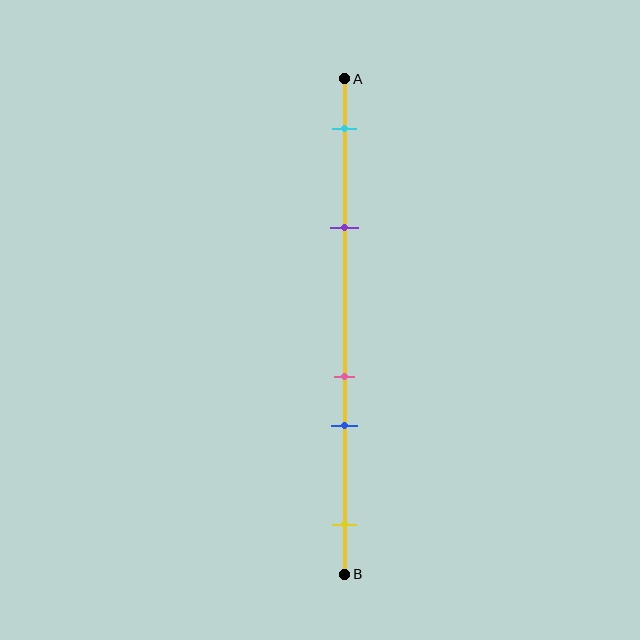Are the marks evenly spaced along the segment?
No, the marks are not evenly spaced.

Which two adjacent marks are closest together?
The pink and blue marks are the closest adjacent pair.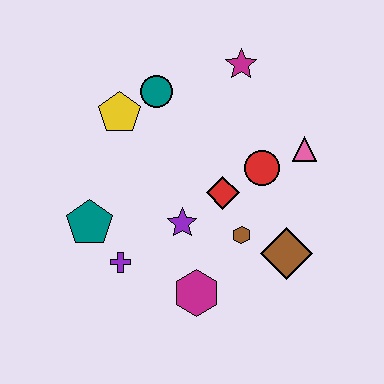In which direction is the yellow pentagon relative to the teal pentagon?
The yellow pentagon is above the teal pentagon.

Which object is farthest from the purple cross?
The magenta star is farthest from the purple cross.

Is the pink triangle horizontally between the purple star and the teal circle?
No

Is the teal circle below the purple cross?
No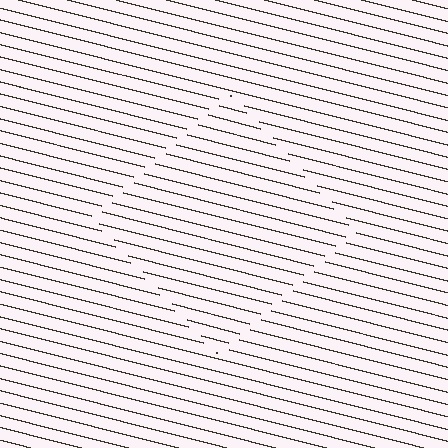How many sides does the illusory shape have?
4 sides — the line-ends trace a square.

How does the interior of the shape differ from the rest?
The interior of the shape contains the same grating, shifted by half a period — the contour is defined by the phase discontinuity where line-ends from the inner and outer gratings abut.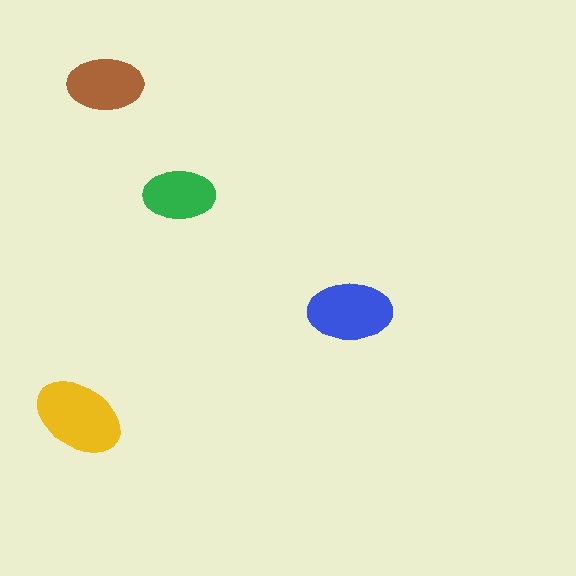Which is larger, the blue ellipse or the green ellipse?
The blue one.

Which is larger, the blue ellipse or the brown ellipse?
The blue one.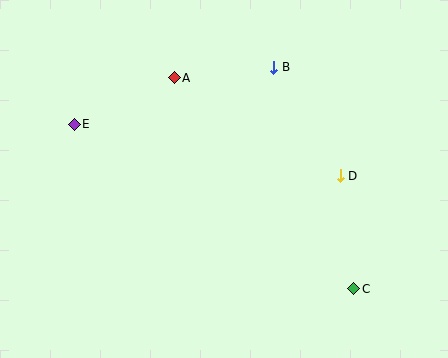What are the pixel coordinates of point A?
Point A is at (174, 78).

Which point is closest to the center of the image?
Point A at (174, 78) is closest to the center.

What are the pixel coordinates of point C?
Point C is at (354, 289).